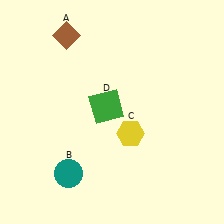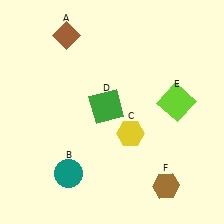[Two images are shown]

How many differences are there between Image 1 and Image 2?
There are 2 differences between the two images.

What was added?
A lime square (E), a brown hexagon (F) were added in Image 2.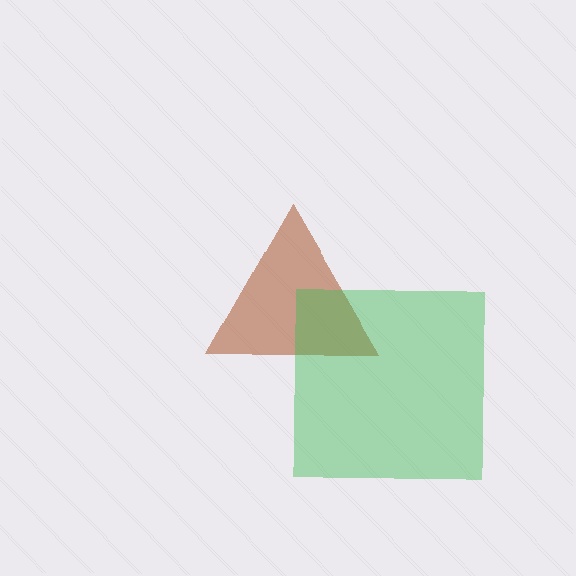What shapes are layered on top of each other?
The layered shapes are: a brown triangle, a green square.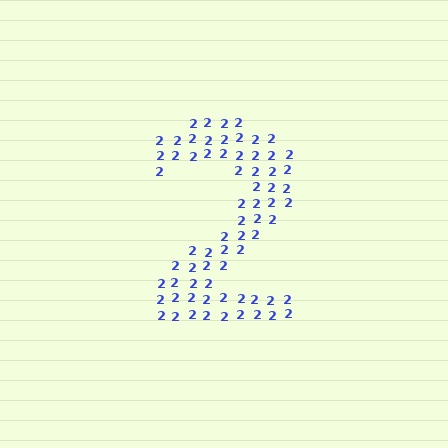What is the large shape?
The large shape is the digit 2.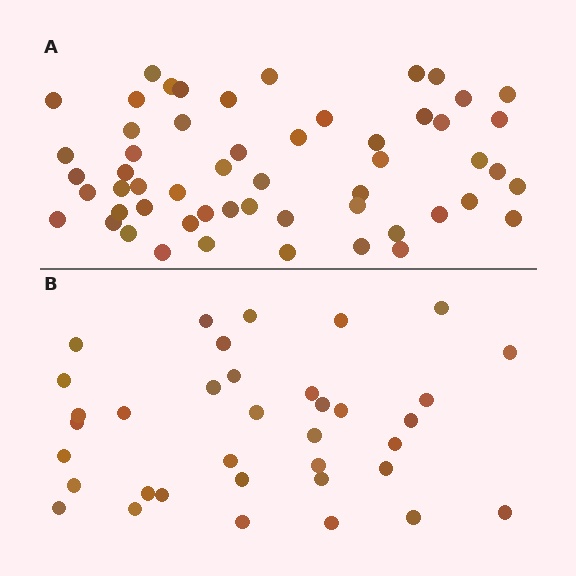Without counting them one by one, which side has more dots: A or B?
Region A (the top region) has more dots.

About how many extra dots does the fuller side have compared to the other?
Region A has approximately 20 more dots than region B.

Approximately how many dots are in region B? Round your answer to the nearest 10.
About 40 dots. (The exact count is 36, which rounds to 40.)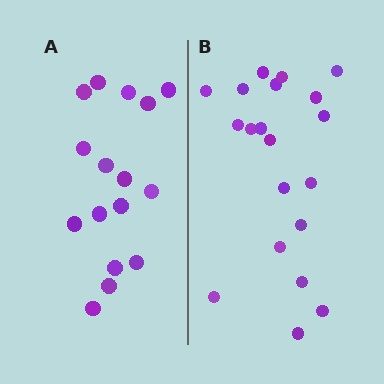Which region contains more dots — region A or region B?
Region B (the right region) has more dots.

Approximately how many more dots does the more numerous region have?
Region B has about 4 more dots than region A.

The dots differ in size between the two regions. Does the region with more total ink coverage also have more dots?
No. Region A has more total ink coverage because its dots are larger, but region B actually contains more individual dots. Total area can be misleading — the number of items is what matters here.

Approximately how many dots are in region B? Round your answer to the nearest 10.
About 20 dots.